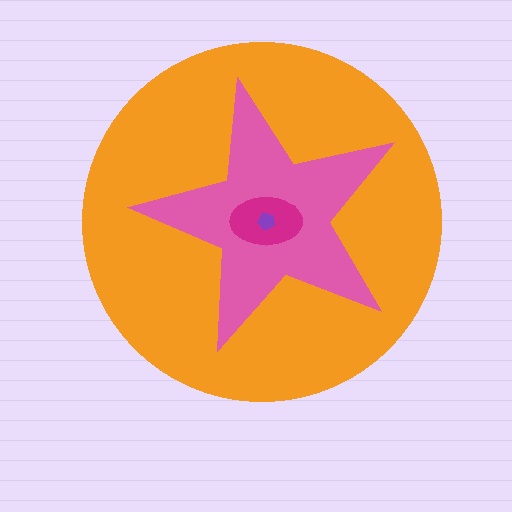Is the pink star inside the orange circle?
Yes.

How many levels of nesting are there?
4.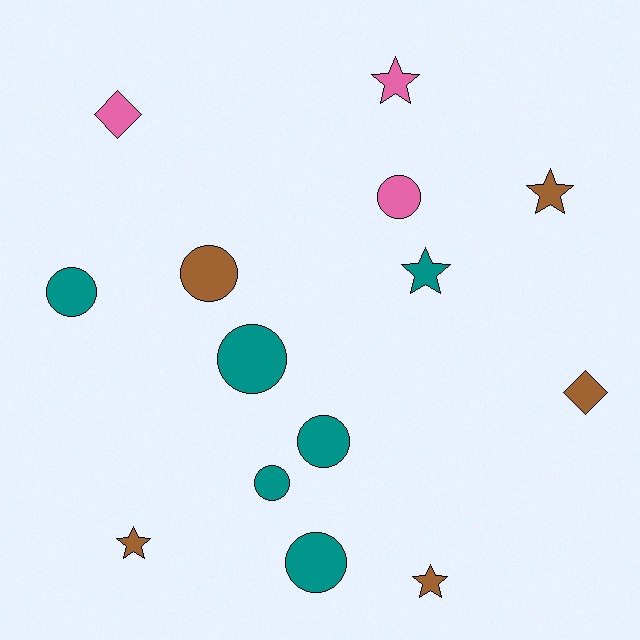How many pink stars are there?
There is 1 pink star.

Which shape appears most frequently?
Circle, with 7 objects.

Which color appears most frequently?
Teal, with 6 objects.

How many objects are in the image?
There are 14 objects.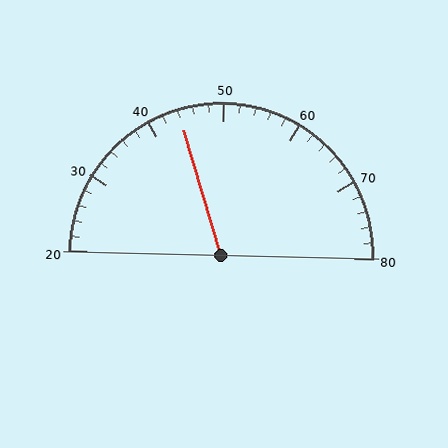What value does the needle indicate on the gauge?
The needle indicates approximately 44.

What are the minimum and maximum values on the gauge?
The gauge ranges from 20 to 80.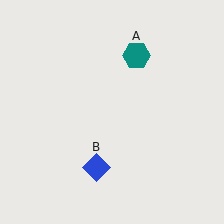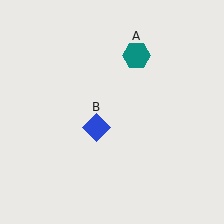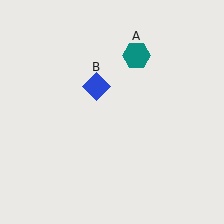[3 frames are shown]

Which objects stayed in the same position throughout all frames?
Teal hexagon (object A) remained stationary.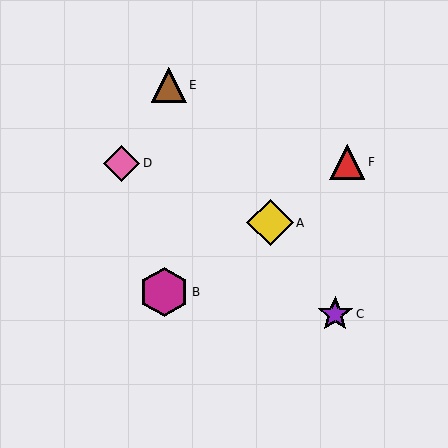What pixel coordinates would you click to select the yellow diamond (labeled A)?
Click at (270, 223) to select the yellow diamond A.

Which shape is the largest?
The magenta hexagon (labeled B) is the largest.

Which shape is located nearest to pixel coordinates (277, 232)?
The yellow diamond (labeled A) at (270, 223) is nearest to that location.